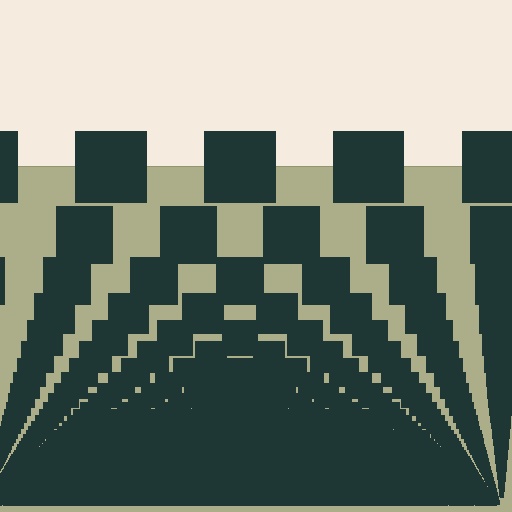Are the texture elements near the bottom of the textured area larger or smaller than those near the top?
Smaller. The gradient is inverted — elements near the bottom are smaller and denser.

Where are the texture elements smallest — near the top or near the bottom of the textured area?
Near the bottom.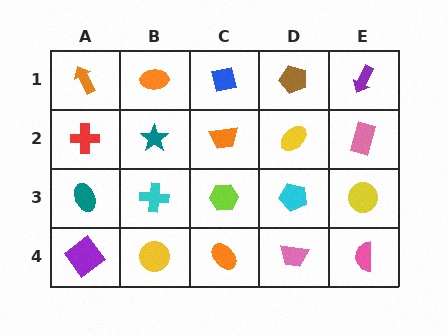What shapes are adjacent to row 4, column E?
A yellow circle (row 3, column E), a pink trapezoid (row 4, column D).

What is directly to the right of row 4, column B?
An orange ellipse.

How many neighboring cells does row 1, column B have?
3.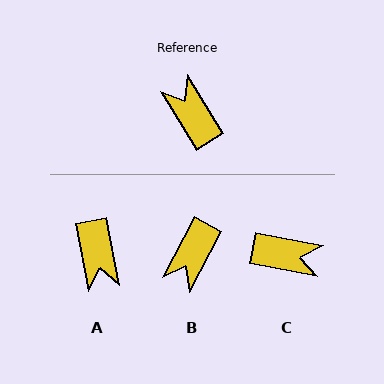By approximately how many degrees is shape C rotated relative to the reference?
Approximately 132 degrees clockwise.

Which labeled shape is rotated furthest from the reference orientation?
A, about 159 degrees away.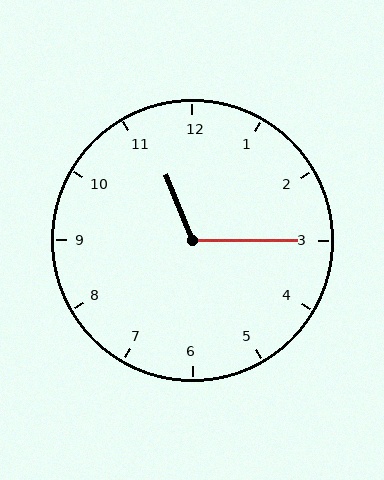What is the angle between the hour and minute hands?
Approximately 112 degrees.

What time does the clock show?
11:15.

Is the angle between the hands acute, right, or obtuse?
It is obtuse.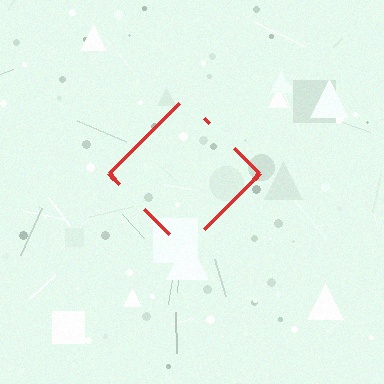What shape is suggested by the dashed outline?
The dashed outline suggests a diamond.